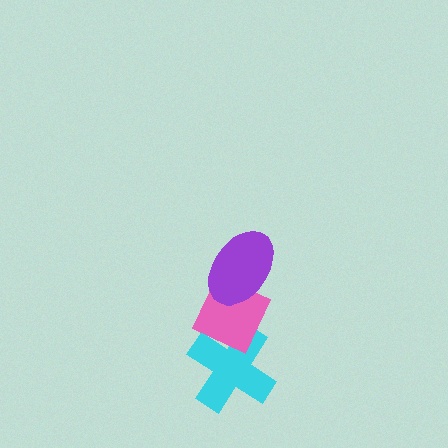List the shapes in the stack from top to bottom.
From top to bottom: the purple ellipse, the pink diamond, the cyan cross.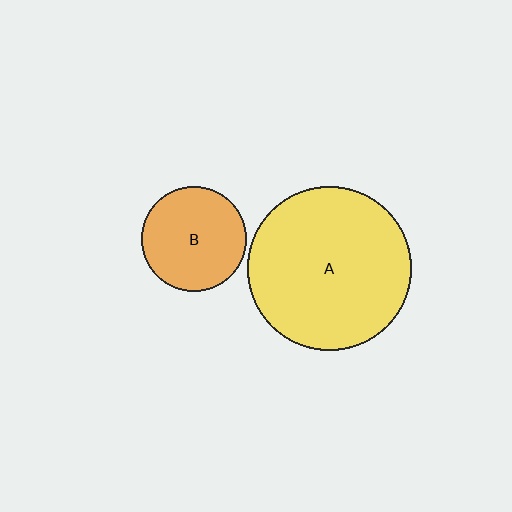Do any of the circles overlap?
No, none of the circles overlap.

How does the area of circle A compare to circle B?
Approximately 2.4 times.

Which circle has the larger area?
Circle A (yellow).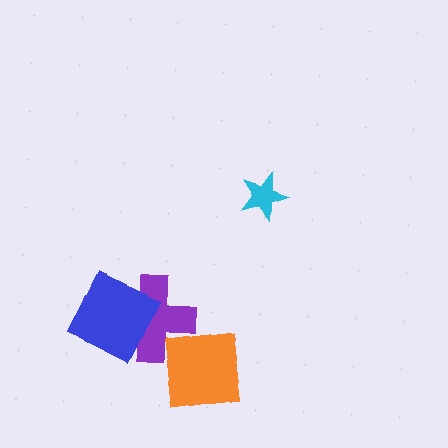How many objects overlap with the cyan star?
0 objects overlap with the cyan star.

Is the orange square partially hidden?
No, no other shape covers it.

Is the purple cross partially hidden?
Yes, it is partially covered by another shape.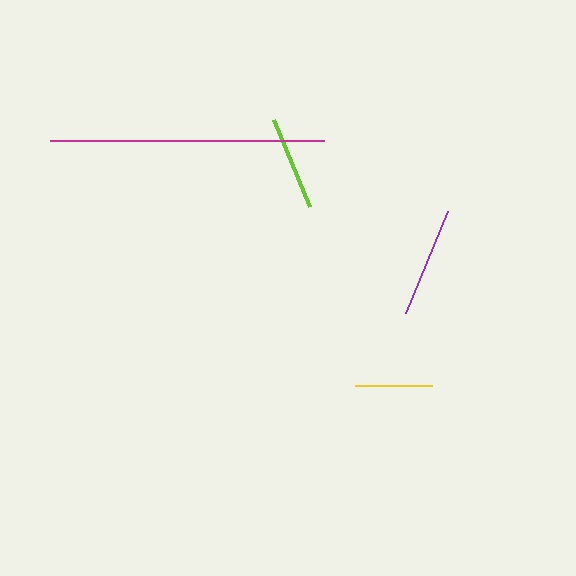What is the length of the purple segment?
The purple segment is approximately 110 pixels long.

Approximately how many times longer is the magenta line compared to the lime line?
The magenta line is approximately 2.9 times the length of the lime line.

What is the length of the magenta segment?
The magenta segment is approximately 274 pixels long.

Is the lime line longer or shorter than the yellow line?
The lime line is longer than the yellow line.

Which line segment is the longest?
The magenta line is the longest at approximately 274 pixels.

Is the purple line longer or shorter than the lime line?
The purple line is longer than the lime line.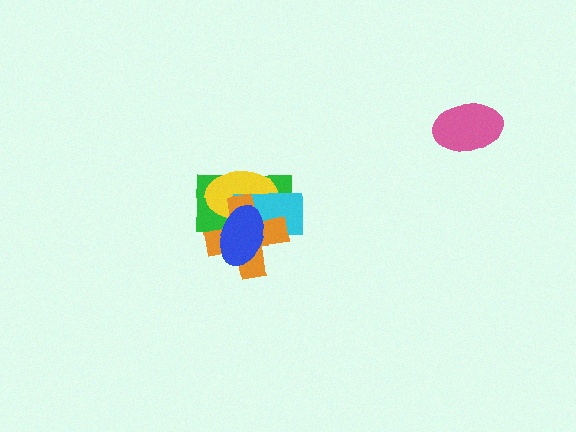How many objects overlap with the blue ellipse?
4 objects overlap with the blue ellipse.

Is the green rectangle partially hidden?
Yes, it is partially covered by another shape.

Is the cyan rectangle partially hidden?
Yes, it is partially covered by another shape.